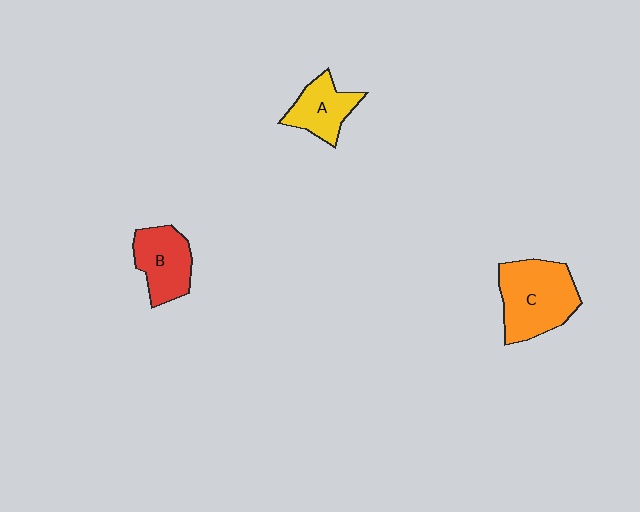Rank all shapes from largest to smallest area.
From largest to smallest: C (orange), B (red), A (yellow).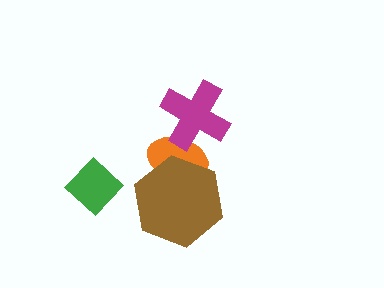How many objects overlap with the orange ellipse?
2 objects overlap with the orange ellipse.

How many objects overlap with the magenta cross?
1 object overlaps with the magenta cross.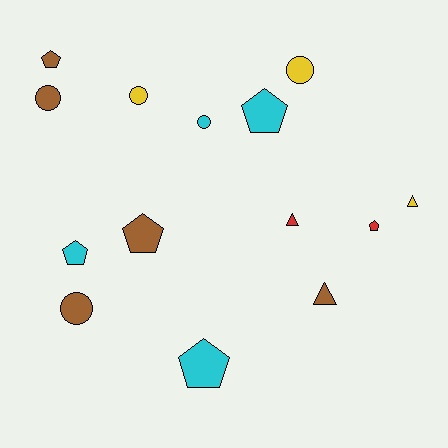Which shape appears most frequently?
Pentagon, with 6 objects.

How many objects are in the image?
There are 14 objects.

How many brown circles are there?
There are 2 brown circles.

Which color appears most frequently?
Brown, with 5 objects.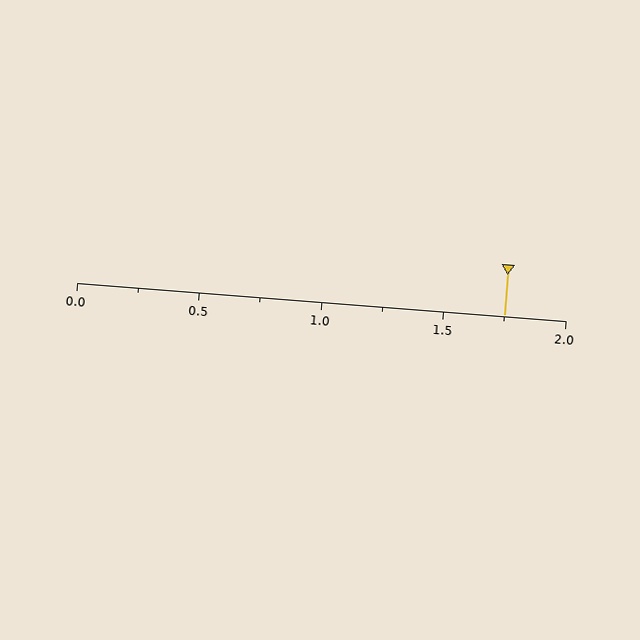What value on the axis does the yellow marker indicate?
The marker indicates approximately 1.75.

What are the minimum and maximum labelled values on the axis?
The axis runs from 0.0 to 2.0.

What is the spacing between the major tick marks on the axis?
The major ticks are spaced 0.5 apart.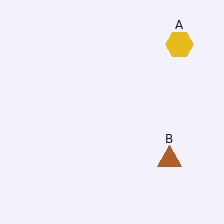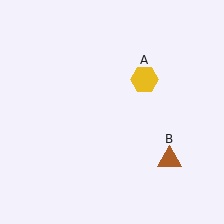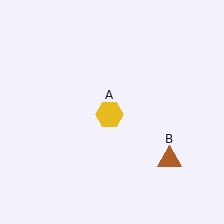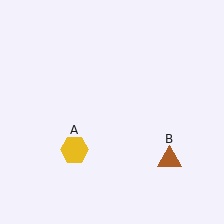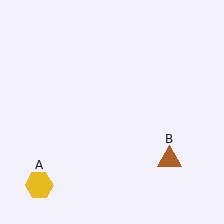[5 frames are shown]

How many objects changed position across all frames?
1 object changed position: yellow hexagon (object A).